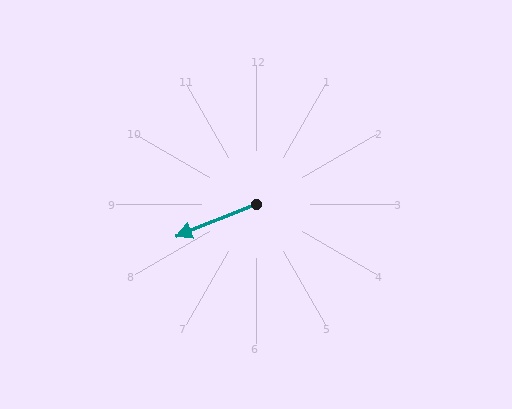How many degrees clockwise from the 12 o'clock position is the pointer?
Approximately 248 degrees.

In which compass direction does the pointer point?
West.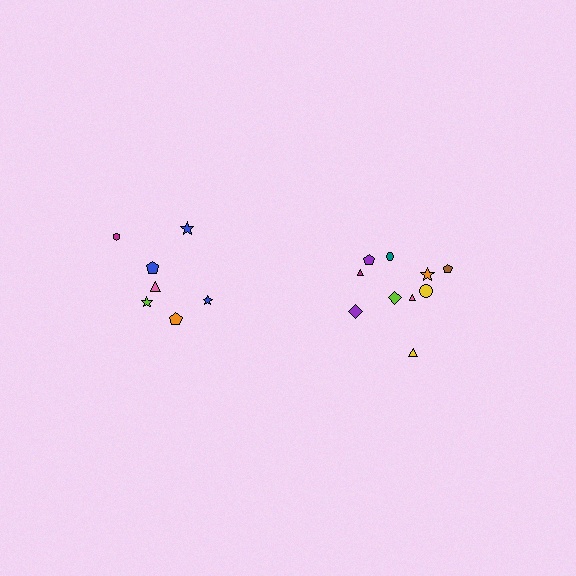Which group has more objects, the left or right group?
The right group.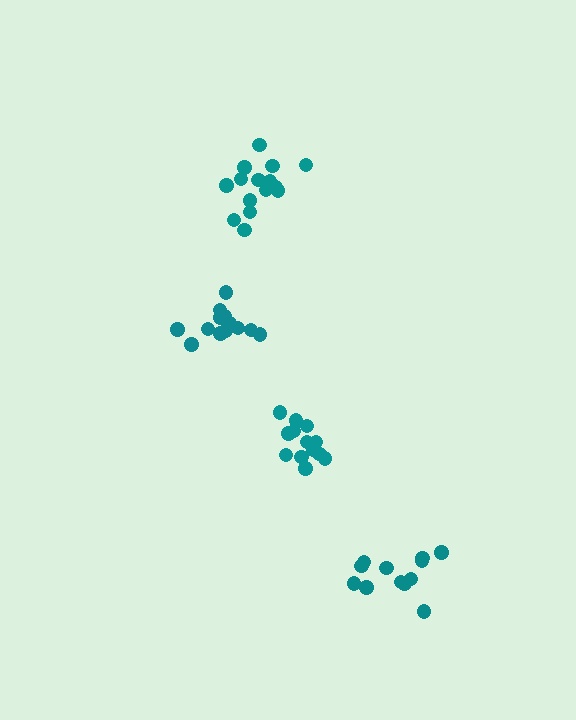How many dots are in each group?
Group 1: 12 dots, Group 2: 13 dots, Group 3: 13 dots, Group 4: 15 dots (53 total).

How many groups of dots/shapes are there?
There are 4 groups.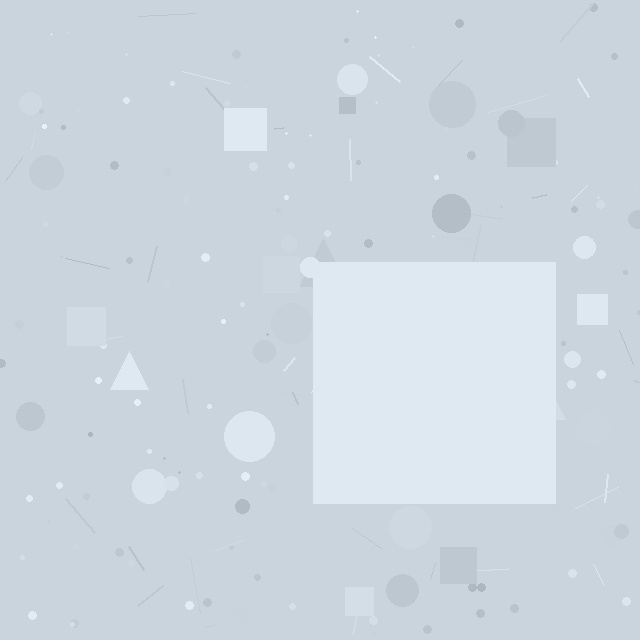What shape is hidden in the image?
A square is hidden in the image.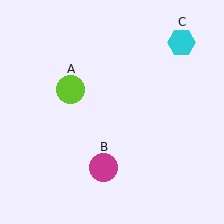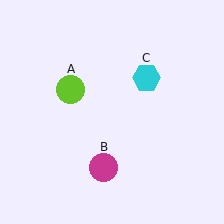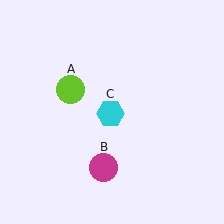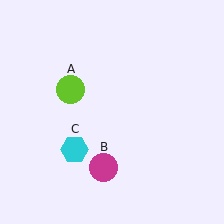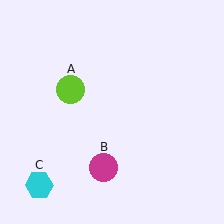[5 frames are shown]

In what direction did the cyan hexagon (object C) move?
The cyan hexagon (object C) moved down and to the left.